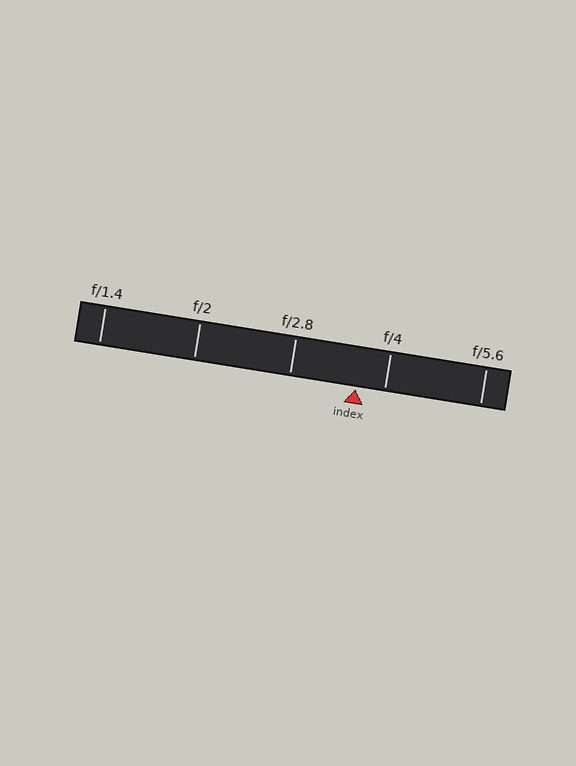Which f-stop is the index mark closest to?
The index mark is closest to f/4.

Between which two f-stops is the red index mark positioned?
The index mark is between f/2.8 and f/4.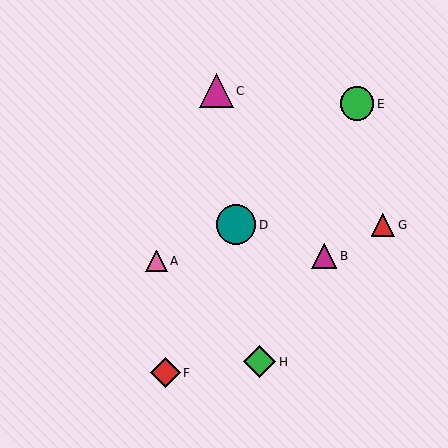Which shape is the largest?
The teal circle (labeled D) is the largest.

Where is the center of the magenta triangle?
The center of the magenta triangle is at (216, 91).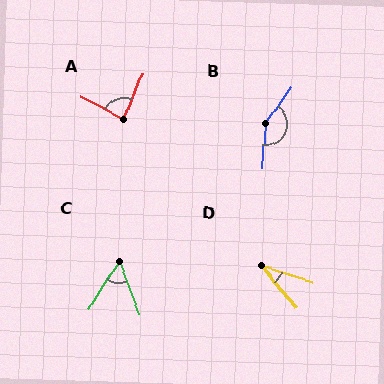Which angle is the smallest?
D, at approximately 33 degrees.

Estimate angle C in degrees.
Approximately 53 degrees.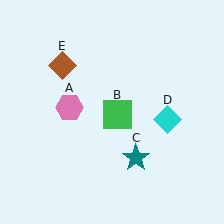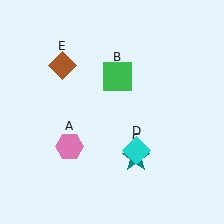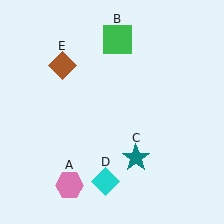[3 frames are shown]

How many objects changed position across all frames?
3 objects changed position: pink hexagon (object A), green square (object B), cyan diamond (object D).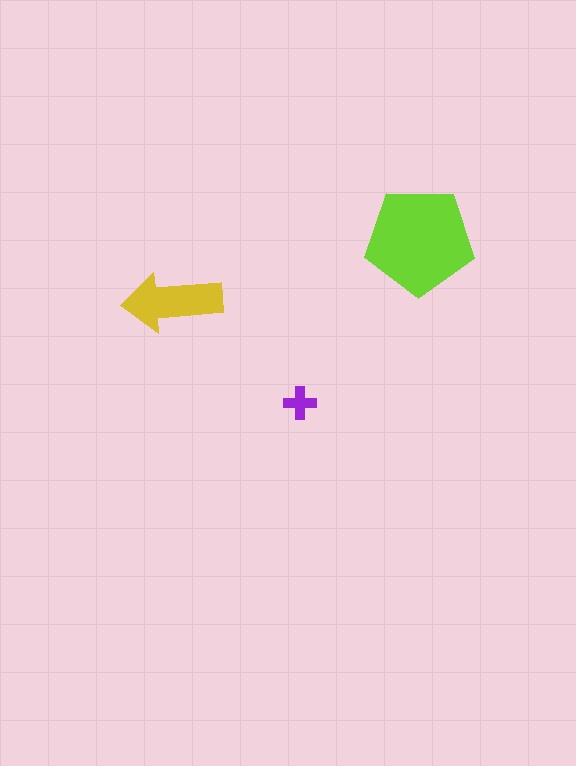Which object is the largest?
The lime pentagon.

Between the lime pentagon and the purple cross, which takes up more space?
The lime pentagon.